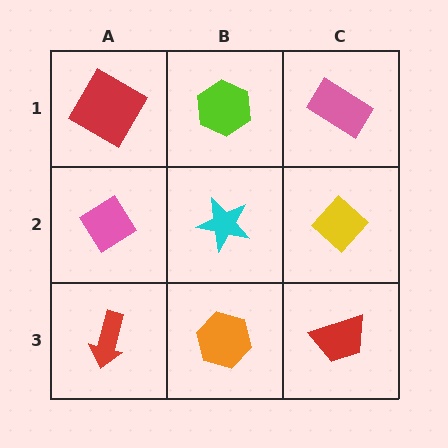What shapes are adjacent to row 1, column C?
A yellow diamond (row 2, column C), a lime hexagon (row 1, column B).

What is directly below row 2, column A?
A red arrow.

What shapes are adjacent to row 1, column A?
A pink diamond (row 2, column A), a lime hexagon (row 1, column B).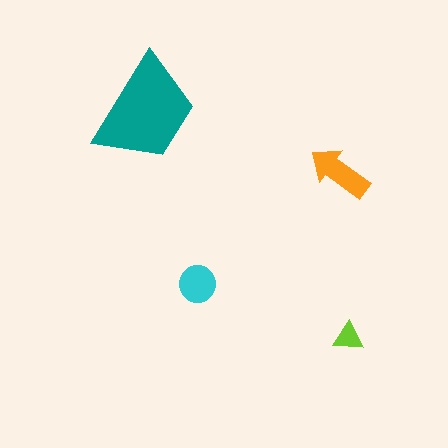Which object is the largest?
The teal trapezoid.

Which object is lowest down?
The lime triangle is bottommost.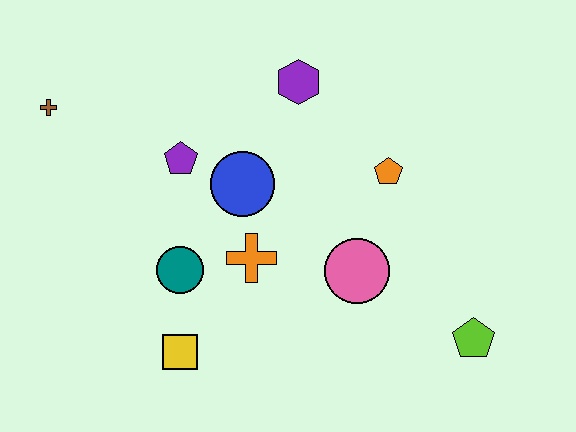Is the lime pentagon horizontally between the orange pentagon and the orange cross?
No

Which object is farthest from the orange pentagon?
The brown cross is farthest from the orange pentagon.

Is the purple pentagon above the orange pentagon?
Yes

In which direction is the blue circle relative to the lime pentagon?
The blue circle is to the left of the lime pentagon.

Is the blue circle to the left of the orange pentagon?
Yes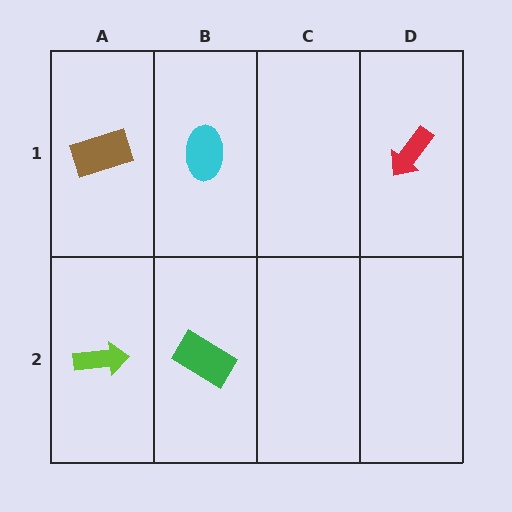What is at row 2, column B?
A green rectangle.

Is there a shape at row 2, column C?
No, that cell is empty.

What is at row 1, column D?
A red arrow.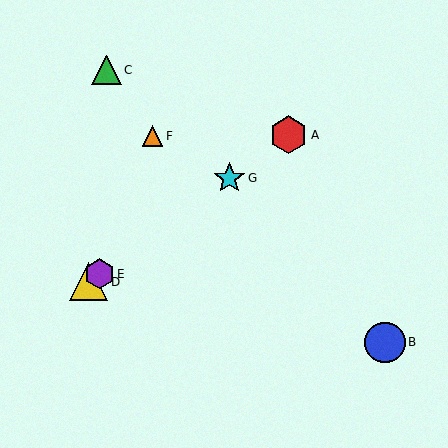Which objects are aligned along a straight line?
Objects A, D, E, G are aligned along a straight line.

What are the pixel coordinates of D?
Object D is at (89, 282).